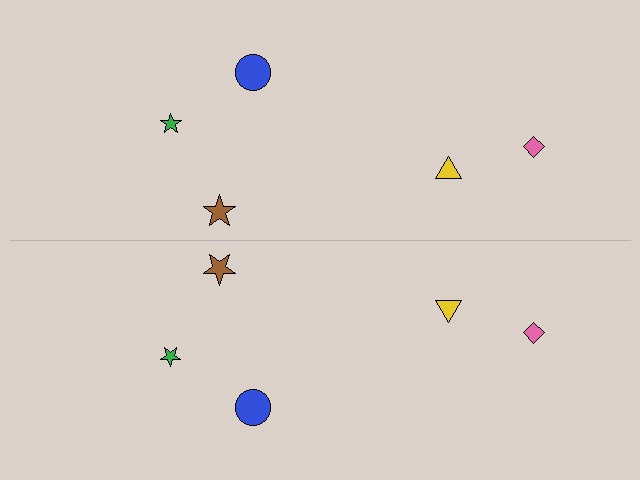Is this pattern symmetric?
Yes, this pattern has bilateral (reflection) symmetry.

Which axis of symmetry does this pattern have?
The pattern has a horizontal axis of symmetry running through the center of the image.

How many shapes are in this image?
There are 10 shapes in this image.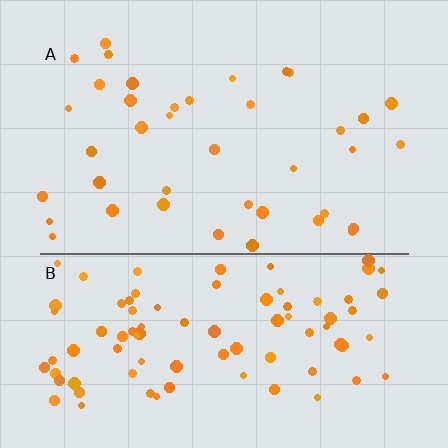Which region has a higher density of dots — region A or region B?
B (the bottom).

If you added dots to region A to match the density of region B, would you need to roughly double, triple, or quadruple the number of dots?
Approximately double.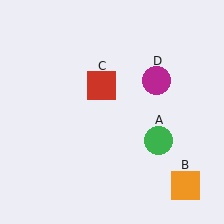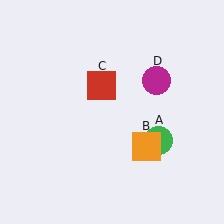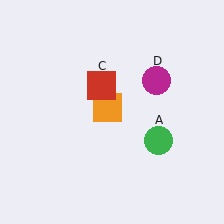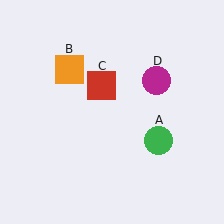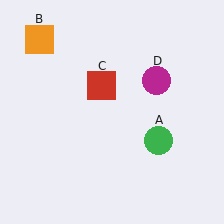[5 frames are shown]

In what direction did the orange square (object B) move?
The orange square (object B) moved up and to the left.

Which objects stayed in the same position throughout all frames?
Green circle (object A) and red square (object C) and magenta circle (object D) remained stationary.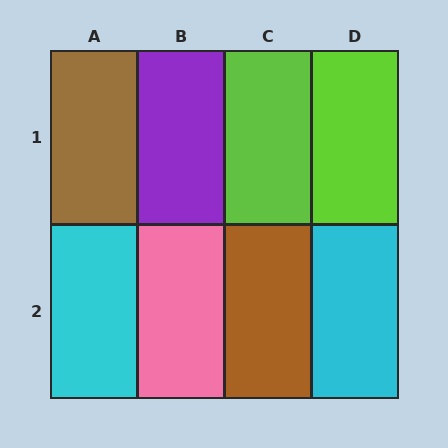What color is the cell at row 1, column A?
Brown.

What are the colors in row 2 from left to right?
Cyan, pink, brown, cyan.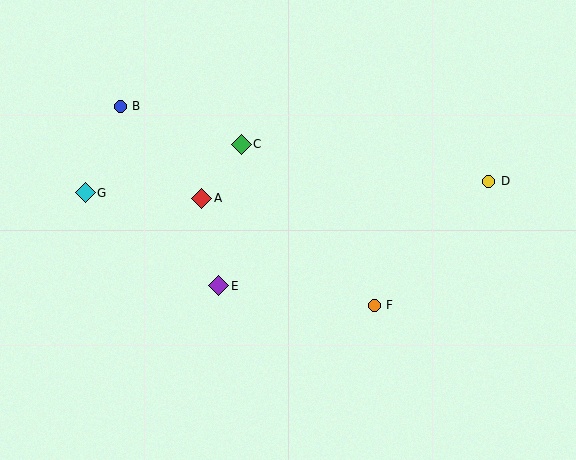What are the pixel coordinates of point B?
Point B is at (120, 106).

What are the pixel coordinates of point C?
Point C is at (241, 144).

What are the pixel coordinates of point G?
Point G is at (85, 193).